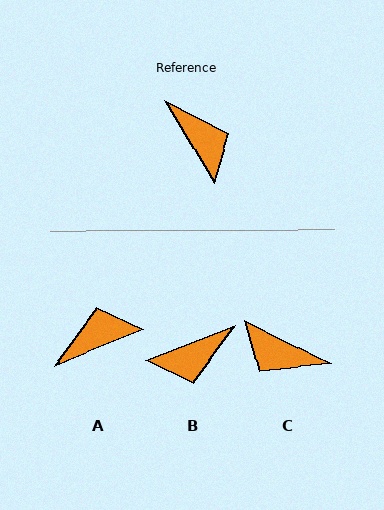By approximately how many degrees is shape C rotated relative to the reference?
Approximately 148 degrees clockwise.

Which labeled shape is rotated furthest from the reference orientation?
C, about 148 degrees away.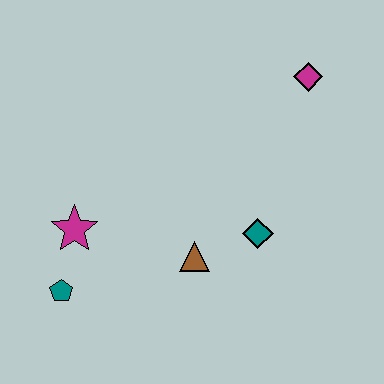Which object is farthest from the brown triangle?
The magenta diamond is farthest from the brown triangle.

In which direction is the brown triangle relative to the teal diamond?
The brown triangle is to the left of the teal diamond.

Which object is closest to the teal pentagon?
The magenta star is closest to the teal pentagon.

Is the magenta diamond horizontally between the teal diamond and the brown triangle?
No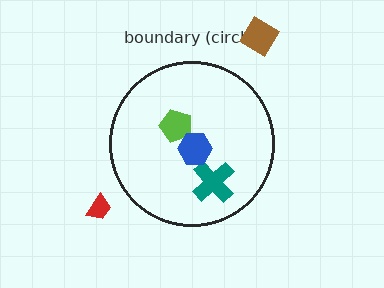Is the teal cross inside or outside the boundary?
Inside.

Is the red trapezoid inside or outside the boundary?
Outside.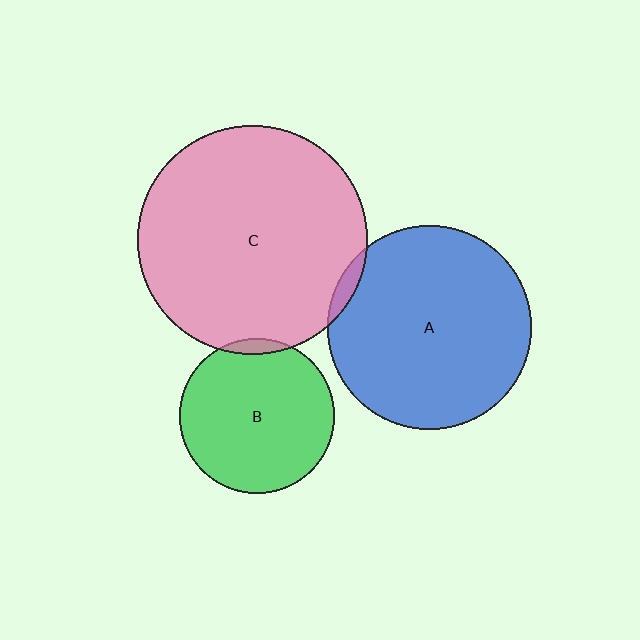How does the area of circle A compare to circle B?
Approximately 1.7 times.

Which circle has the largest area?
Circle C (pink).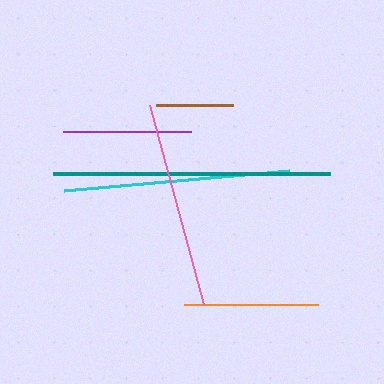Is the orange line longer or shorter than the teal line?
The teal line is longer than the orange line.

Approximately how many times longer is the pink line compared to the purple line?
The pink line is approximately 1.6 times the length of the purple line.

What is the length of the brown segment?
The brown segment is approximately 78 pixels long.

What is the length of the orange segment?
The orange segment is approximately 134 pixels long.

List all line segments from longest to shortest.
From longest to shortest: teal, cyan, pink, orange, purple, brown.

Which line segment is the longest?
The teal line is the longest at approximately 276 pixels.